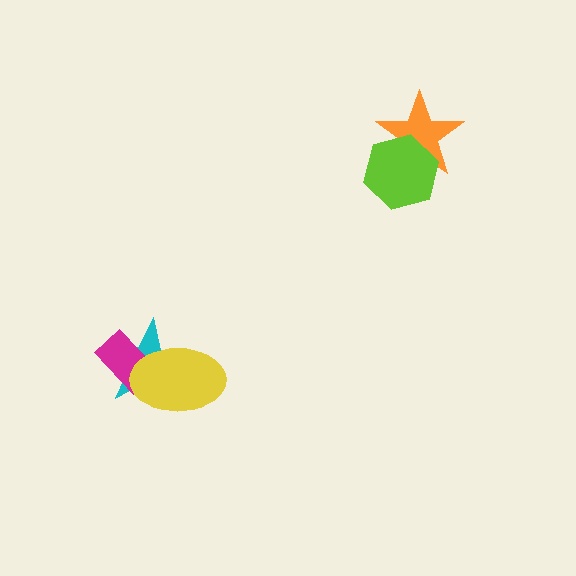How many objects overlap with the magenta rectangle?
2 objects overlap with the magenta rectangle.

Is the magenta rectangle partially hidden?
Yes, it is partially covered by another shape.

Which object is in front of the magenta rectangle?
The yellow ellipse is in front of the magenta rectangle.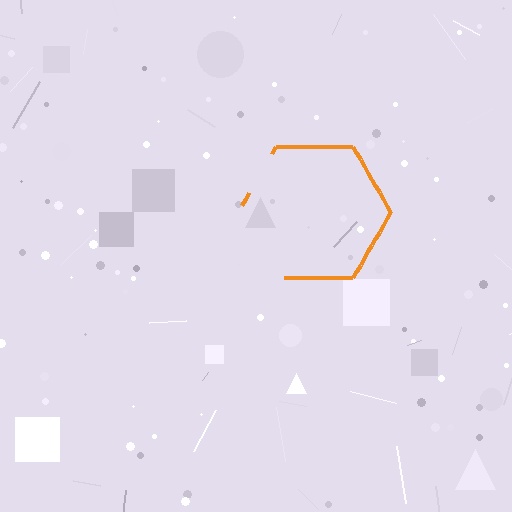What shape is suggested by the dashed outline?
The dashed outline suggests a hexagon.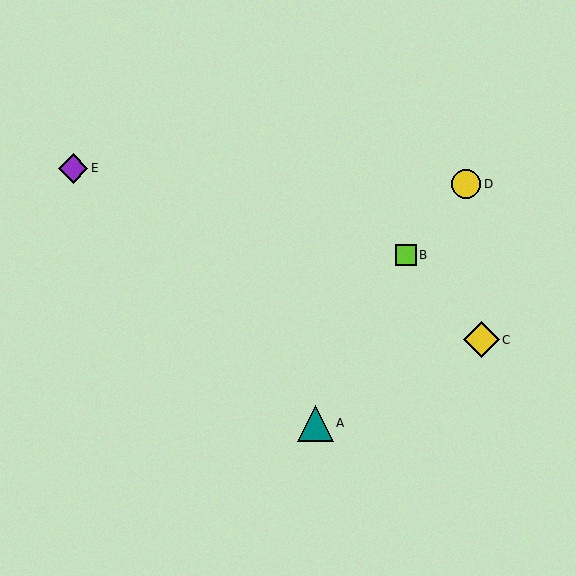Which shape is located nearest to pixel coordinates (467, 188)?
The yellow circle (labeled D) at (466, 184) is nearest to that location.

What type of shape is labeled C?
Shape C is a yellow diamond.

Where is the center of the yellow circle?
The center of the yellow circle is at (466, 184).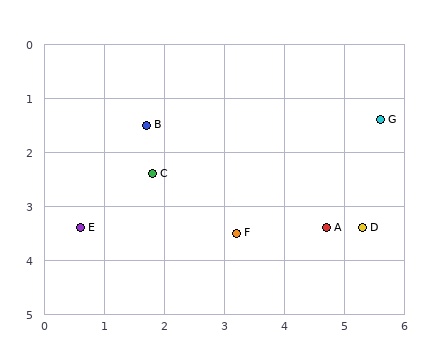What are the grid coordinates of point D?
Point D is at approximately (5.3, 3.4).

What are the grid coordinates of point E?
Point E is at approximately (0.6, 3.4).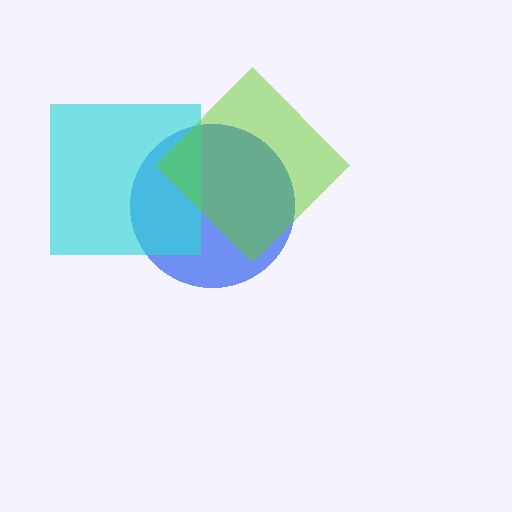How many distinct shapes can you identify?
There are 3 distinct shapes: a blue circle, a cyan square, a lime diamond.